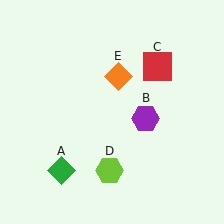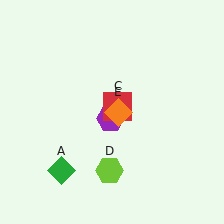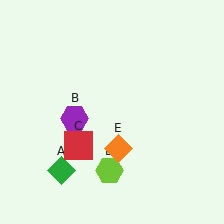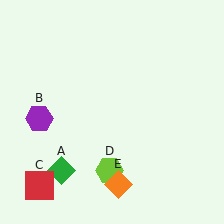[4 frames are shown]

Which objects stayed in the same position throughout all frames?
Green diamond (object A) and lime hexagon (object D) remained stationary.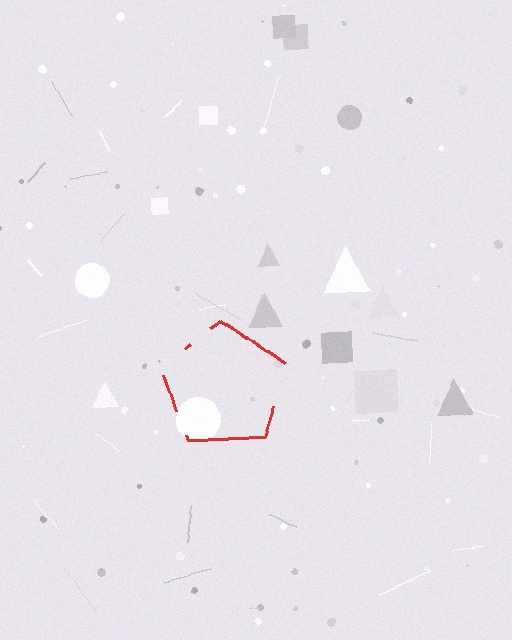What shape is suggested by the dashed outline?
The dashed outline suggests a pentagon.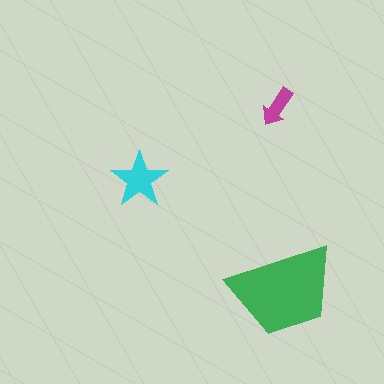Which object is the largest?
The green trapezoid.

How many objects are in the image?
There are 3 objects in the image.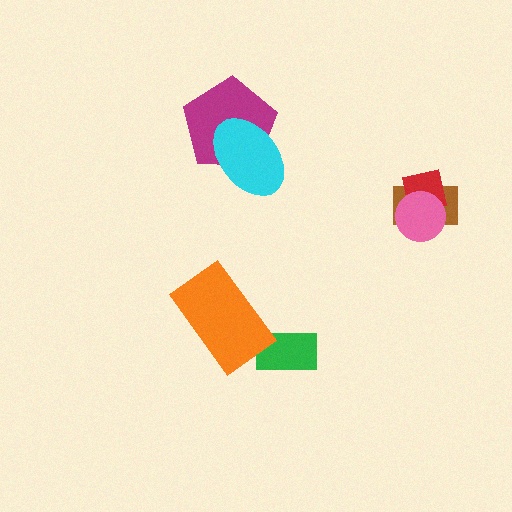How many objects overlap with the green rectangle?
0 objects overlap with the green rectangle.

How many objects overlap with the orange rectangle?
0 objects overlap with the orange rectangle.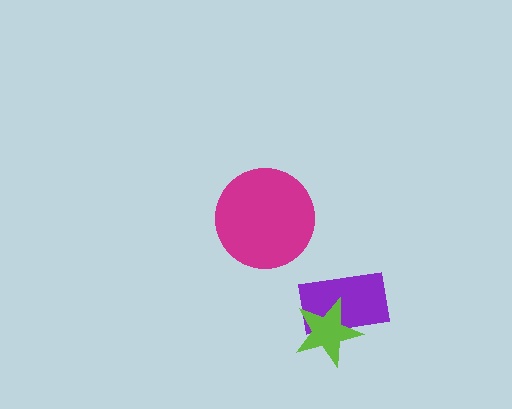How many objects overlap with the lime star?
1 object overlaps with the lime star.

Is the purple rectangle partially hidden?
Yes, it is partially covered by another shape.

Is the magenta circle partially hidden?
No, no other shape covers it.